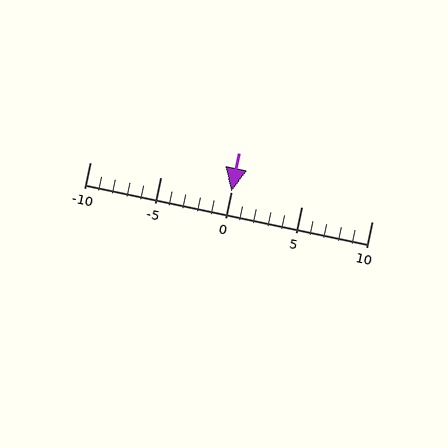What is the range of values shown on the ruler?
The ruler shows values from -10 to 10.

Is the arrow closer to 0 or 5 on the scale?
The arrow is closer to 0.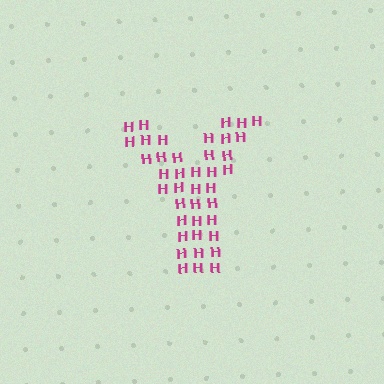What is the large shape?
The large shape is the letter Y.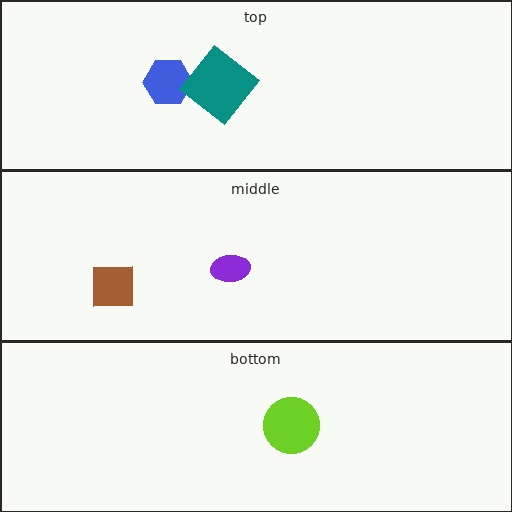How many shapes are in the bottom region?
1.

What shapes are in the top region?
The blue hexagon, the teal diamond.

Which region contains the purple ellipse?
The middle region.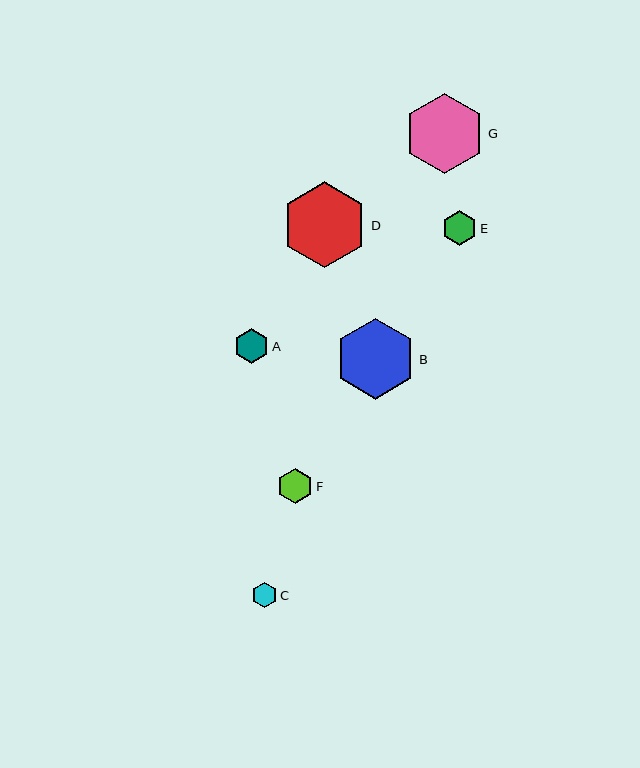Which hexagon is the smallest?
Hexagon C is the smallest with a size of approximately 25 pixels.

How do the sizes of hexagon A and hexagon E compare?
Hexagon A and hexagon E are approximately the same size.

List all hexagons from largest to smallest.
From largest to smallest: D, B, G, F, A, E, C.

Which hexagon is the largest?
Hexagon D is the largest with a size of approximately 86 pixels.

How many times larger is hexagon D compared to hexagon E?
Hexagon D is approximately 2.5 times the size of hexagon E.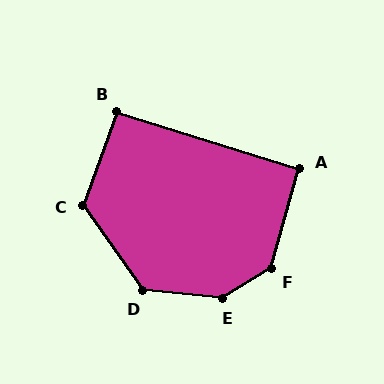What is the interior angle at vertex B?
Approximately 93 degrees (approximately right).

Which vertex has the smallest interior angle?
A, at approximately 92 degrees.